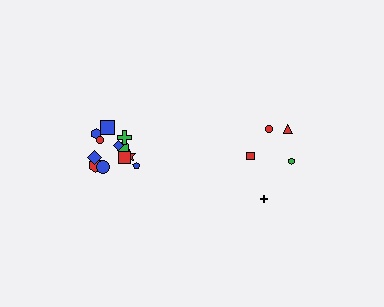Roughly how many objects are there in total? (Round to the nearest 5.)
Roughly 15 objects in total.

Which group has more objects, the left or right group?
The left group.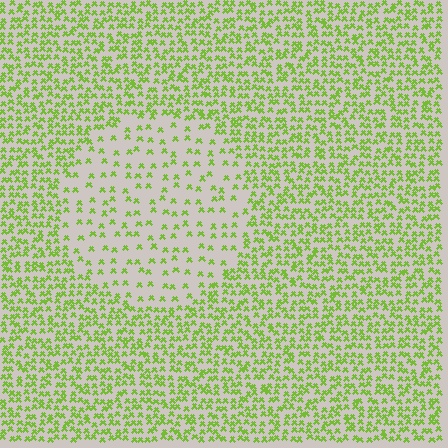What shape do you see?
I see a circle.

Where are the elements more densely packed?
The elements are more densely packed outside the circle boundary.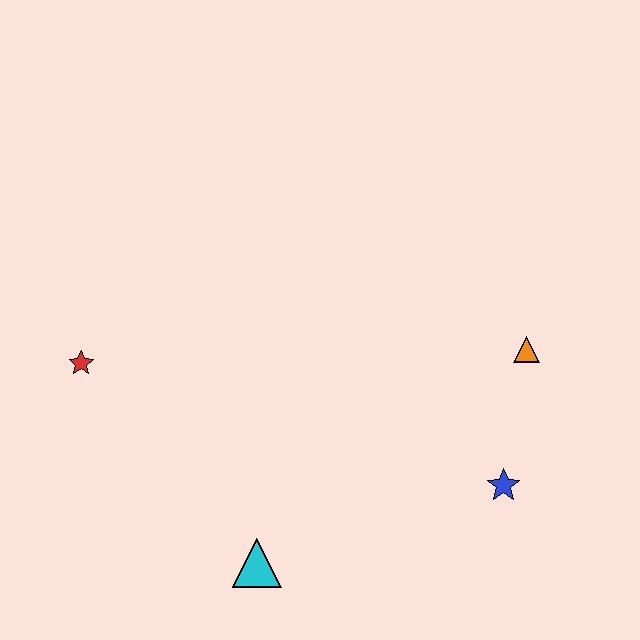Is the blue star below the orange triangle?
Yes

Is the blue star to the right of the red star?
Yes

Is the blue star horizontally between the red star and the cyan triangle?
No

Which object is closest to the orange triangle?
The blue star is closest to the orange triangle.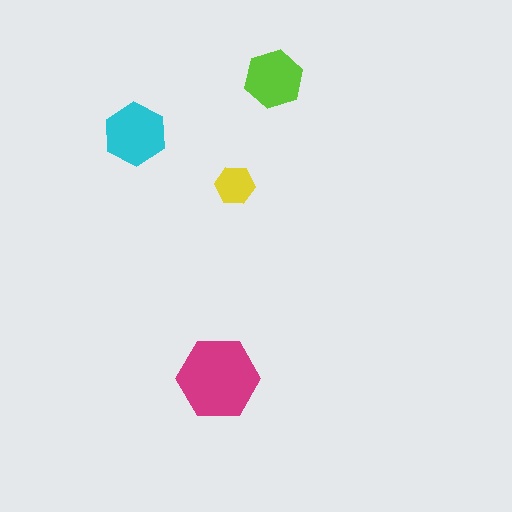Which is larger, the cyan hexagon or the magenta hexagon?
The magenta one.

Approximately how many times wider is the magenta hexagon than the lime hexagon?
About 1.5 times wider.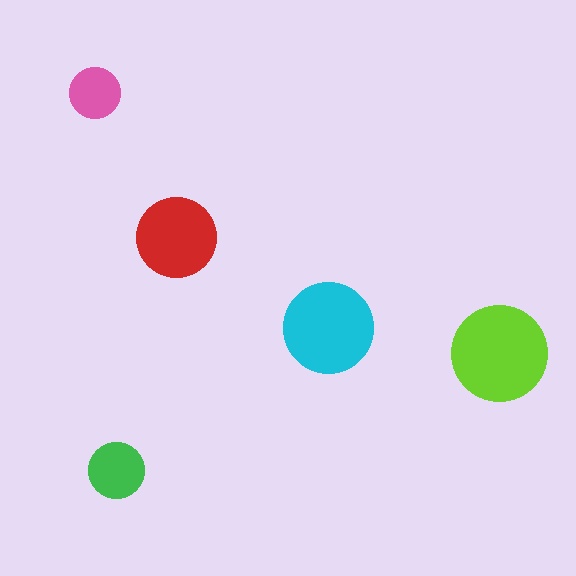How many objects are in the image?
There are 5 objects in the image.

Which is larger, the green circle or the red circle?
The red one.